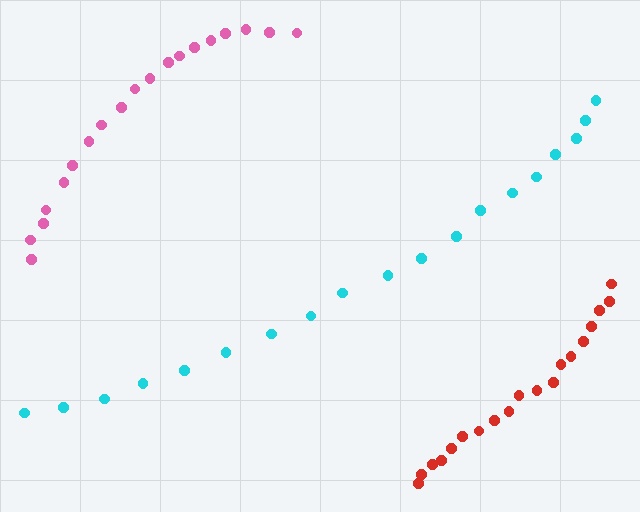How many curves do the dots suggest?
There are 3 distinct paths.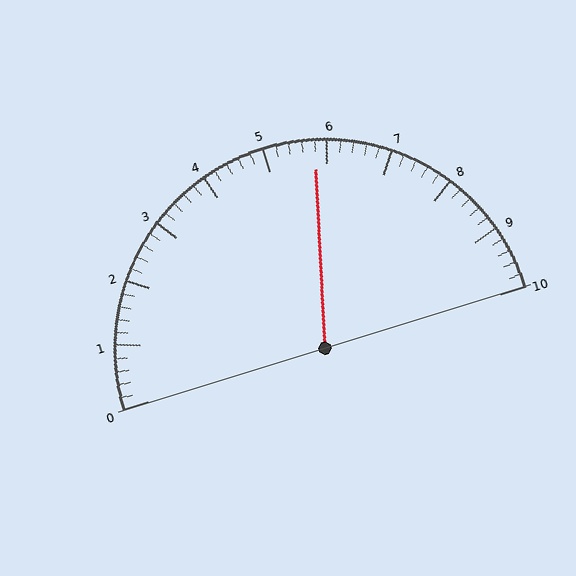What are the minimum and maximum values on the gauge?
The gauge ranges from 0 to 10.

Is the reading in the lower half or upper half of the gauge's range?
The reading is in the upper half of the range (0 to 10).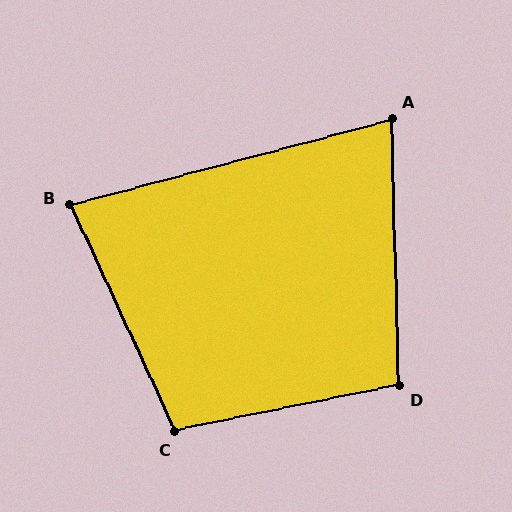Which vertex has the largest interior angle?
C, at approximately 103 degrees.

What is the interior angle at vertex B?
Approximately 80 degrees (acute).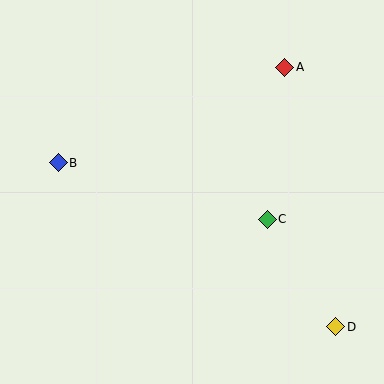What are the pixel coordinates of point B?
Point B is at (58, 163).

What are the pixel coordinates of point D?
Point D is at (336, 327).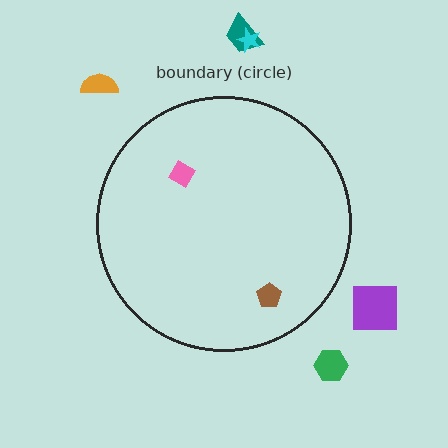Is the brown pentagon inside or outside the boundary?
Inside.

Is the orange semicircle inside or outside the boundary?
Outside.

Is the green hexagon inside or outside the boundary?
Outside.